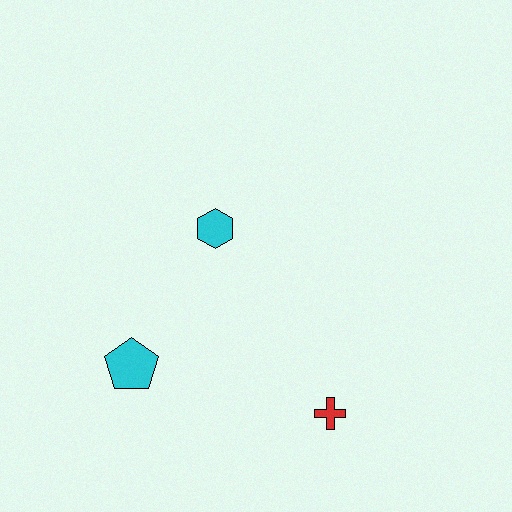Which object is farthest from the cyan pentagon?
The red cross is farthest from the cyan pentagon.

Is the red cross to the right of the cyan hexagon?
Yes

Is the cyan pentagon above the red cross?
Yes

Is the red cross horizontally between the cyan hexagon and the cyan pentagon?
No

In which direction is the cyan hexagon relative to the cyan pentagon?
The cyan hexagon is above the cyan pentagon.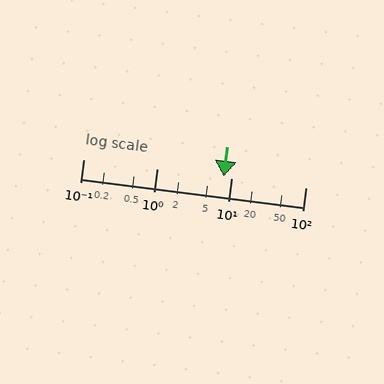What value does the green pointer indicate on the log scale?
The pointer indicates approximately 7.9.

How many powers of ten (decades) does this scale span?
The scale spans 3 decades, from 0.1 to 100.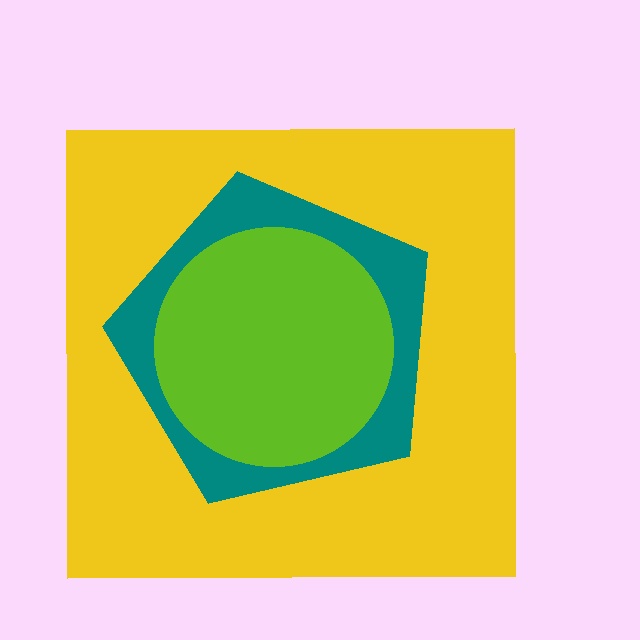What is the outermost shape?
The yellow square.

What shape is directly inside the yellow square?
The teal pentagon.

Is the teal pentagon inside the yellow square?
Yes.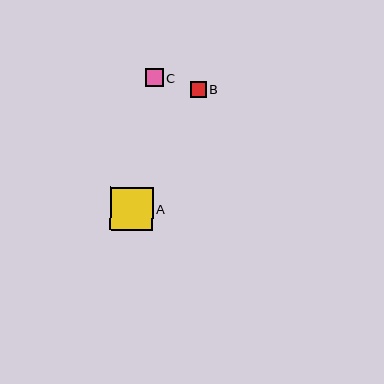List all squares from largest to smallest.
From largest to smallest: A, C, B.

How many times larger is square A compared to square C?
Square A is approximately 2.4 times the size of square C.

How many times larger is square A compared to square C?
Square A is approximately 2.4 times the size of square C.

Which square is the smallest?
Square B is the smallest with a size of approximately 16 pixels.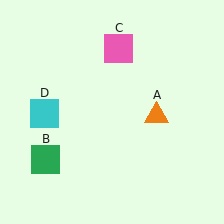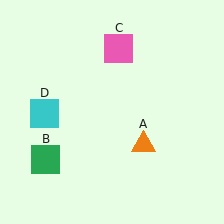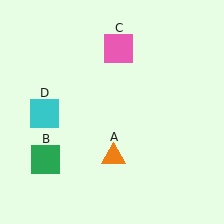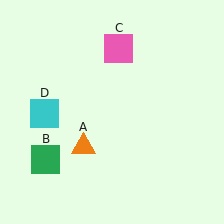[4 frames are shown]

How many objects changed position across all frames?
1 object changed position: orange triangle (object A).